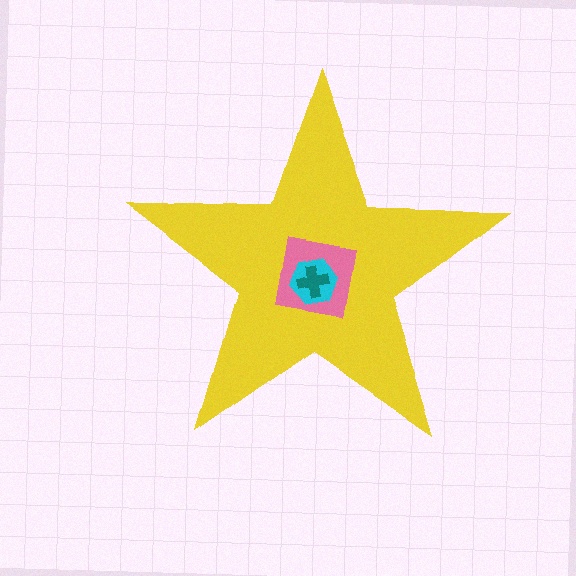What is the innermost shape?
The teal cross.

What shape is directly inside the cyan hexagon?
The teal cross.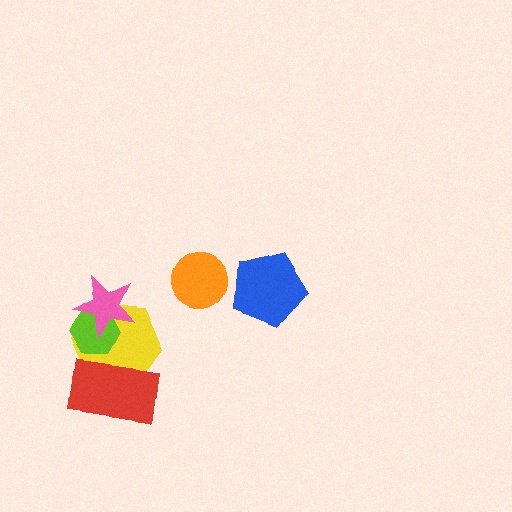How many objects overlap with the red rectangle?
1 object overlaps with the red rectangle.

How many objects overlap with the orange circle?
0 objects overlap with the orange circle.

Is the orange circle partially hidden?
No, no other shape covers it.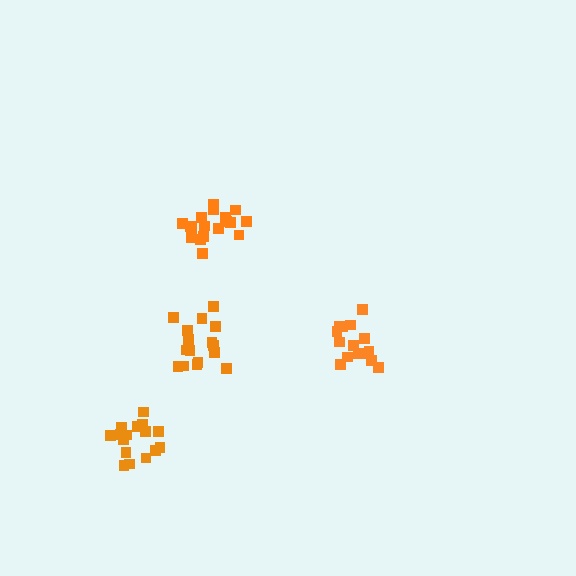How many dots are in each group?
Group 1: 18 dots, Group 2: 16 dots, Group 3: 16 dots, Group 4: 15 dots (65 total).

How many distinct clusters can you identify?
There are 4 distinct clusters.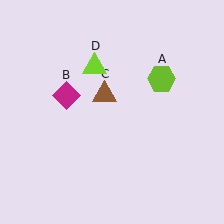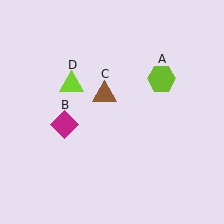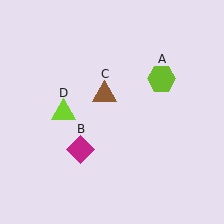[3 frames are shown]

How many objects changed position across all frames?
2 objects changed position: magenta diamond (object B), lime triangle (object D).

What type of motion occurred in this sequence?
The magenta diamond (object B), lime triangle (object D) rotated counterclockwise around the center of the scene.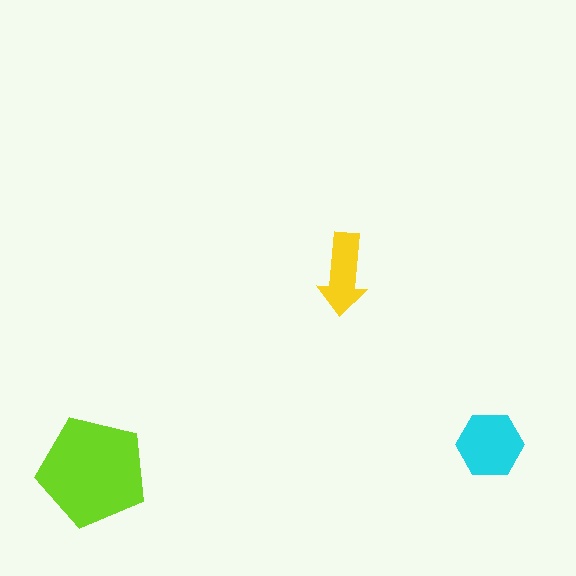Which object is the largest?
The lime pentagon.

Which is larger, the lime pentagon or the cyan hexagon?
The lime pentagon.